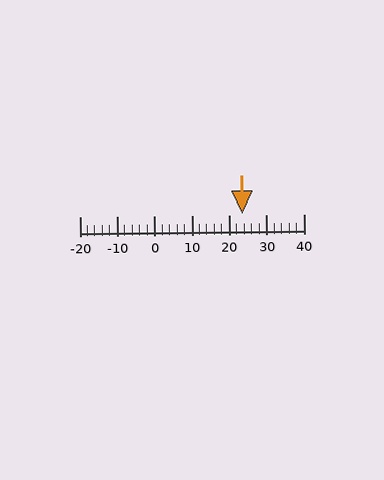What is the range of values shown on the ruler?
The ruler shows values from -20 to 40.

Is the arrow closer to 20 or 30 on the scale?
The arrow is closer to 20.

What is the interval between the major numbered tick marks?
The major tick marks are spaced 10 units apart.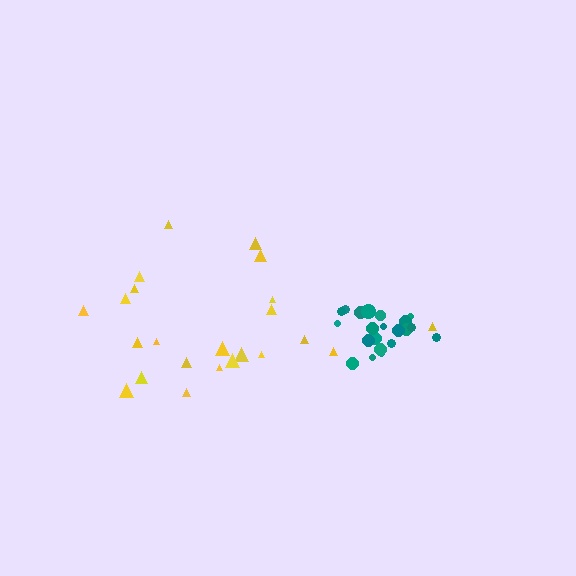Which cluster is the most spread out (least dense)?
Yellow.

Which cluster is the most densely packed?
Teal.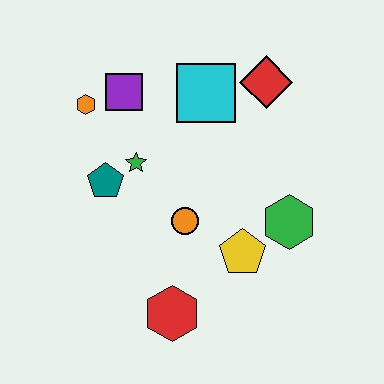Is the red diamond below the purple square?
No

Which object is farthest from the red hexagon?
The red diamond is farthest from the red hexagon.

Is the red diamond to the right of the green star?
Yes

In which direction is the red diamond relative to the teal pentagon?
The red diamond is to the right of the teal pentagon.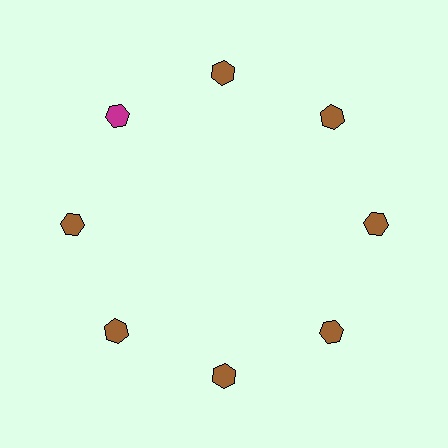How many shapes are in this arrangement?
There are 8 shapes arranged in a ring pattern.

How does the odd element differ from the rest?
It has a different color: magenta instead of brown.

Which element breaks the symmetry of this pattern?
The magenta hexagon at roughly the 10 o'clock position breaks the symmetry. All other shapes are brown hexagons.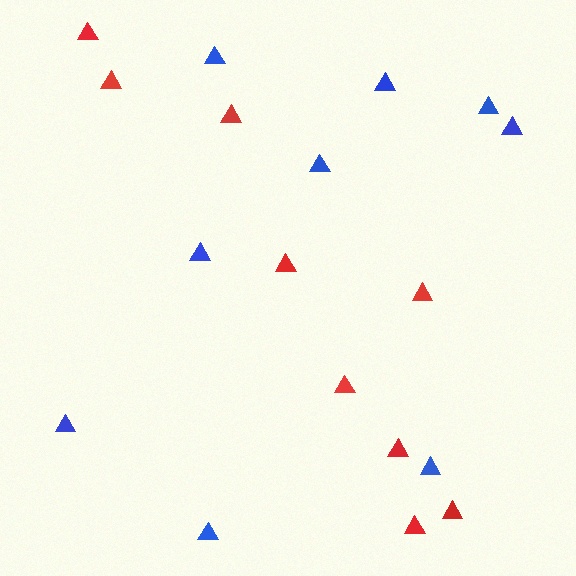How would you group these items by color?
There are 2 groups: one group of blue triangles (9) and one group of red triangles (9).